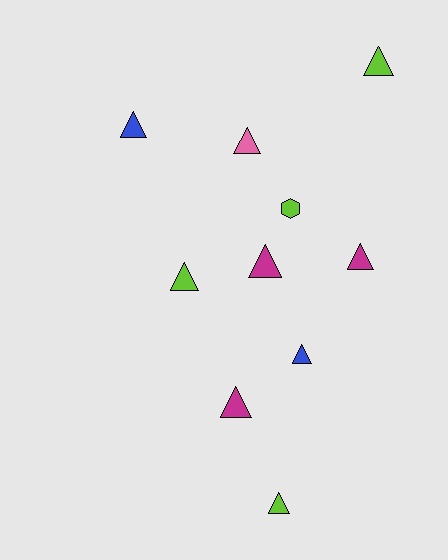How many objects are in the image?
There are 10 objects.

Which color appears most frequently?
Lime, with 4 objects.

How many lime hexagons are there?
There is 1 lime hexagon.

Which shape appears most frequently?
Triangle, with 9 objects.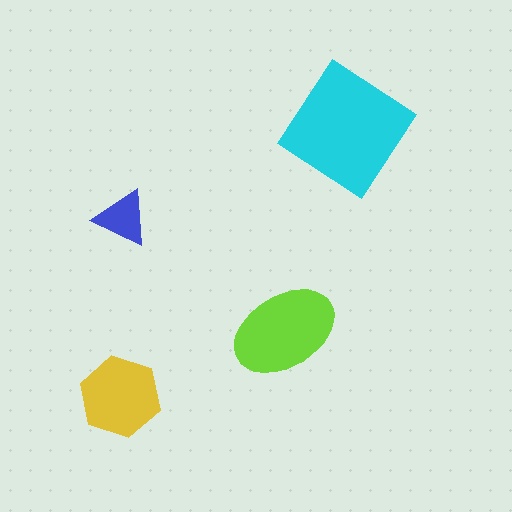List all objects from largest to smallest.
The cyan diamond, the lime ellipse, the yellow hexagon, the blue triangle.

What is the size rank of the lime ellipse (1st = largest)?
2nd.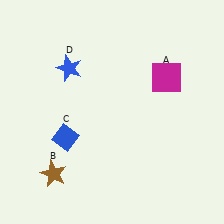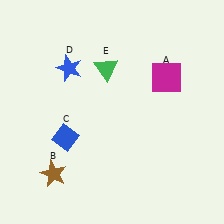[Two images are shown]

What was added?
A green triangle (E) was added in Image 2.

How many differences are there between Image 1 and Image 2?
There is 1 difference between the two images.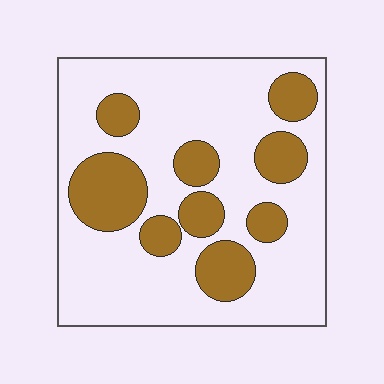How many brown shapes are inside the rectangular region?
9.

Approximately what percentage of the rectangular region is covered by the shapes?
Approximately 25%.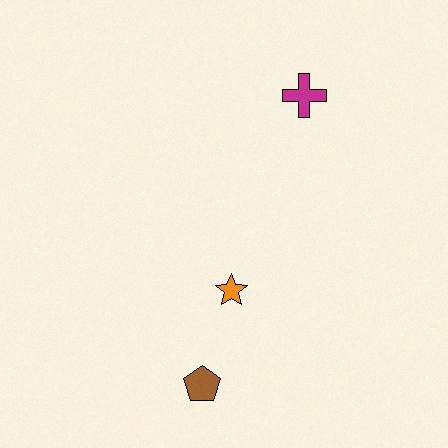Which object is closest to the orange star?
The brown pentagon is closest to the orange star.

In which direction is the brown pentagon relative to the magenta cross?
The brown pentagon is below the magenta cross.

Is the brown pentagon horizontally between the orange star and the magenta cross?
No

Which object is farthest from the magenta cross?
The brown pentagon is farthest from the magenta cross.